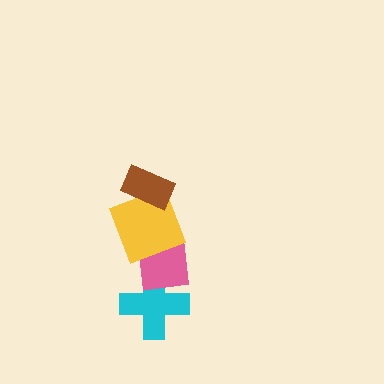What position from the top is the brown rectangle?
The brown rectangle is 1st from the top.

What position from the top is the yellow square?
The yellow square is 2nd from the top.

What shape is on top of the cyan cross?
The pink square is on top of the cyan cross.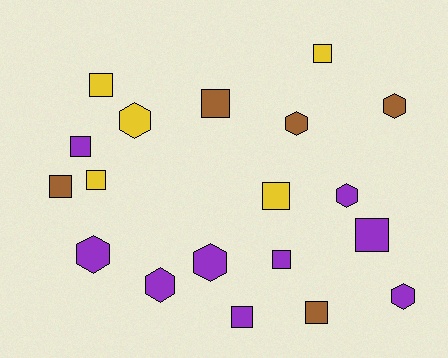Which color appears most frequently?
Purple, with 9 objects.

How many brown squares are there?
There are 3 brown squares.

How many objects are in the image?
There are 19 objects.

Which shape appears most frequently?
Square, with 11 objects.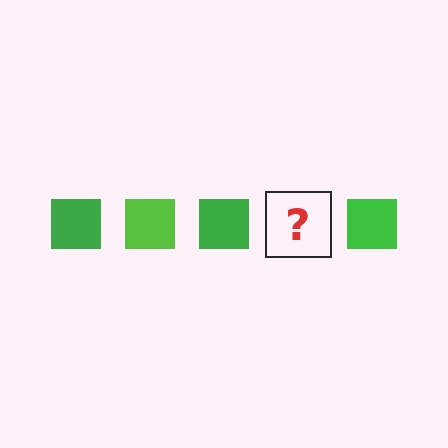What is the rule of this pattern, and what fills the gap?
The rule is that the pattern cycles through green, lime squares. The gap should be filled with a lime square.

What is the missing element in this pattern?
The missing element is a lime square.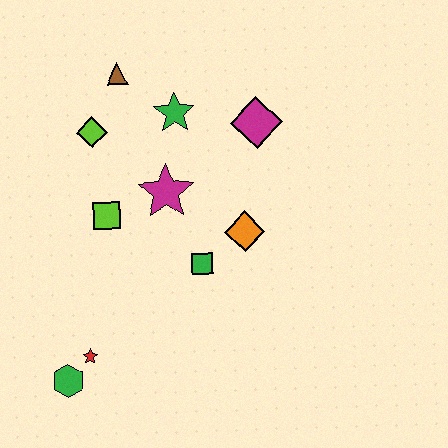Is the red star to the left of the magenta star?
Yes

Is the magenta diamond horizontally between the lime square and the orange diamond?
No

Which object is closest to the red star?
The green hexagon is closest to the red star.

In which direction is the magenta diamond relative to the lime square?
The magenta diamond is to the right of the lime square.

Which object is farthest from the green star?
The green hexagon is farthest from the green star.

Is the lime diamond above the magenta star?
Yes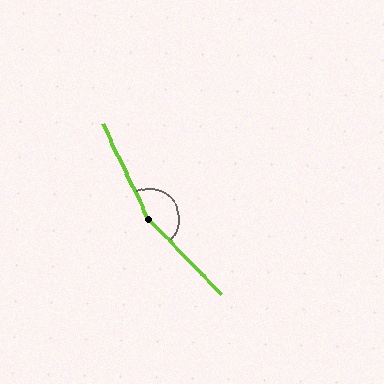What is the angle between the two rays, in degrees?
Approximately 162 degrees.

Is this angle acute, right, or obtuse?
It is obtuse.